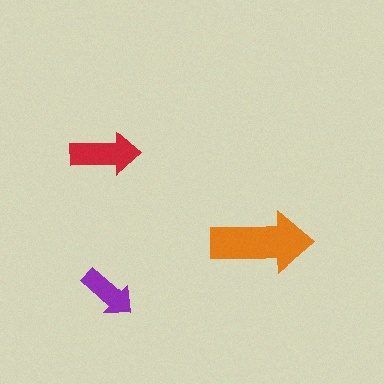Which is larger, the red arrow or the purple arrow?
The red one.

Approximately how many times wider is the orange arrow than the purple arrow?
About 2 times wider.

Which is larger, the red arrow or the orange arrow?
The orange one.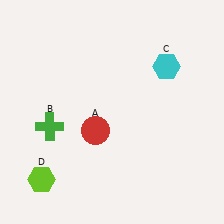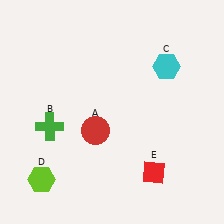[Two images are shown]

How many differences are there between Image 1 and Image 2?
There is 1 difference between the two images.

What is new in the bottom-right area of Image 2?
A red diamond (E) was added in the bottom-right area of Image 2.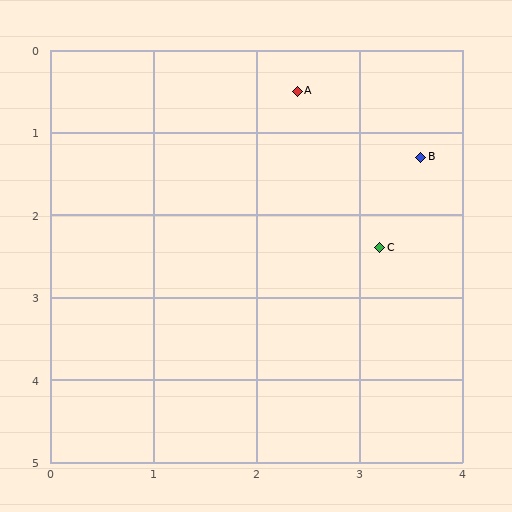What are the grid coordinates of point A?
Point A is at approximately (2.4, 0.5).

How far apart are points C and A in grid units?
Points C and A are about 2.1 grid units apart.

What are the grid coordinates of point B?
Point B is at approximately (3.6, 1.3).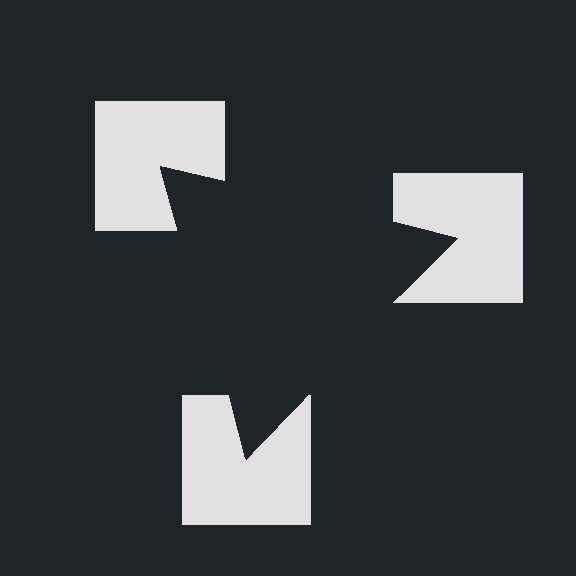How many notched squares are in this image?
There are 3 — one at each vertex of the illusory triangle.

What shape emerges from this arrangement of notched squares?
An illusory triangle — its edges are inferred from the aligned wedge cuts in the notched squares, not physically drawn.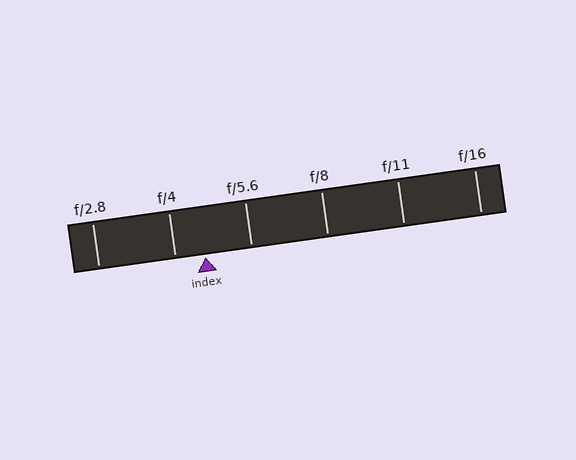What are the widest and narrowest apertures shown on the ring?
The widest aperture shown is f/2.8 and the narrowest is f/16.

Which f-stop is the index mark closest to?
The index mark is closest to f/4.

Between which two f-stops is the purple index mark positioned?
The index mark is between f/4 and f/5.6.